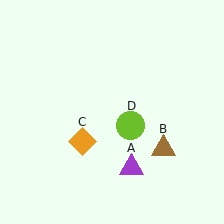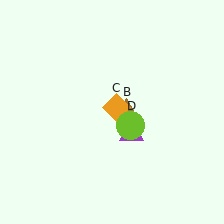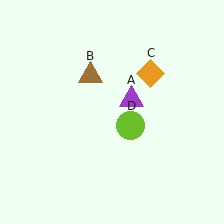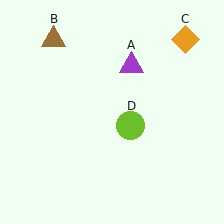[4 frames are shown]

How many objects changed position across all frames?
3 objects changed position: purple triangle (object A), brown triangle (object B), orange diamond (object C).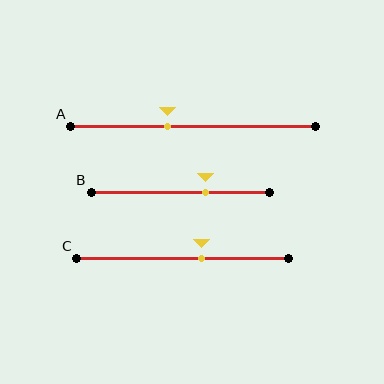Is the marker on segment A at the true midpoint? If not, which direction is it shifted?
No, the marker on segment A is shifted to the left by about 11% of the segment length.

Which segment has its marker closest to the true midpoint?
Segment C has its marker closest to the true midpoint.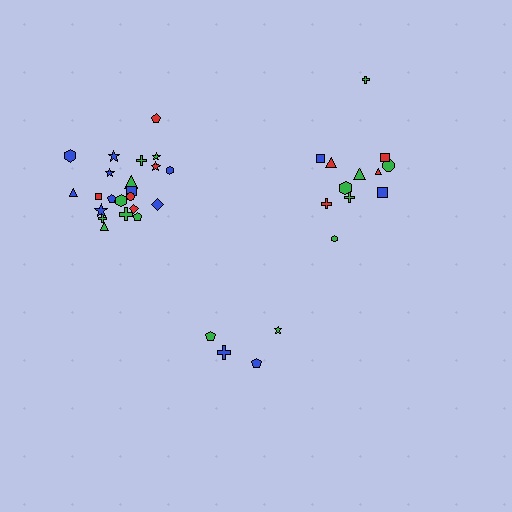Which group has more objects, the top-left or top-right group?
The top-left group.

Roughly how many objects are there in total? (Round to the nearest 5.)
Roughly 40 objects in total.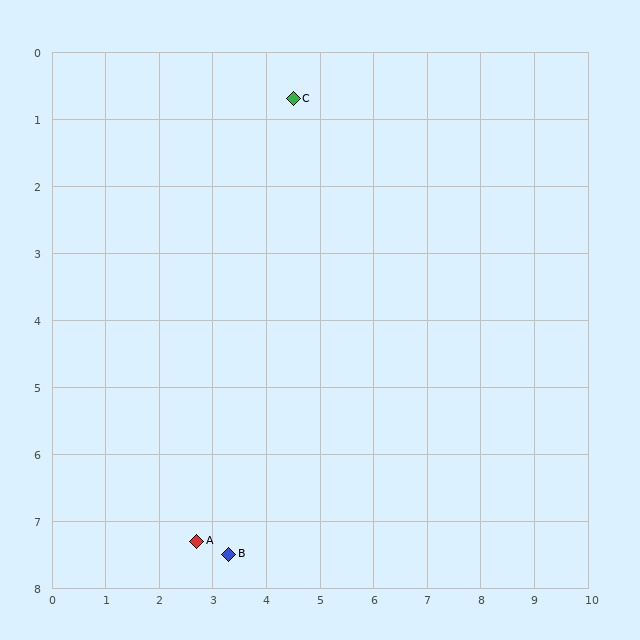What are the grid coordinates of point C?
Point C is at approximately (4.5, 0.7).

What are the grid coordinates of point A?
Point A is at approximately (2.7, 7.3).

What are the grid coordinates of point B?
Point B is at approximately (3.3, 7.5).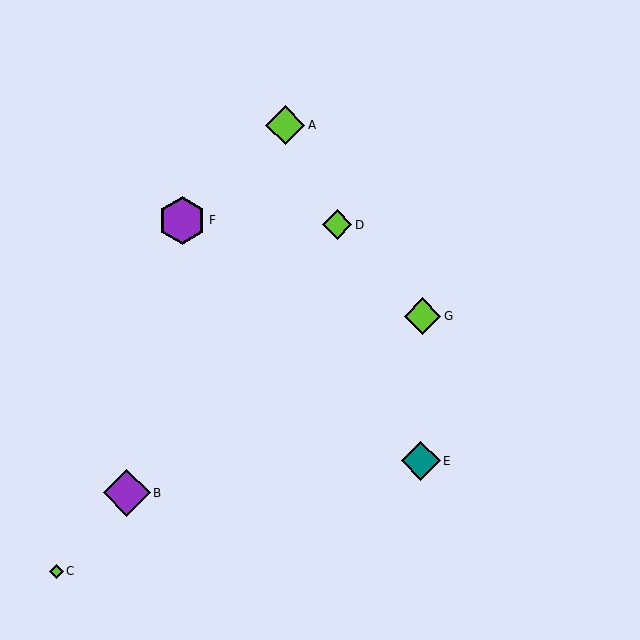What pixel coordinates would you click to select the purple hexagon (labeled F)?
Click at (182, 220) to select the purple hexagon F.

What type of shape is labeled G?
Shape G is a lime diamond.